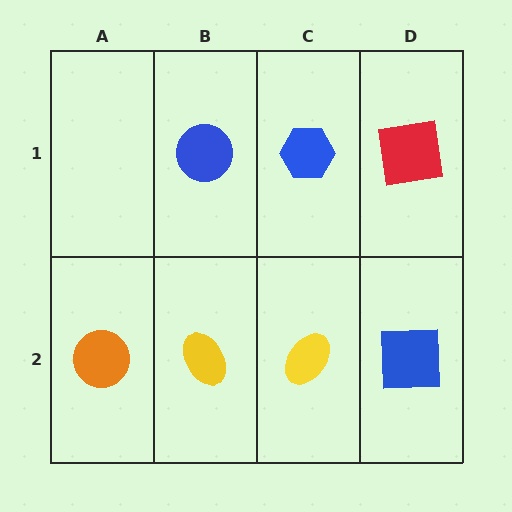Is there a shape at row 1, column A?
No, that cell is empty.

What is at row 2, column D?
A blue square.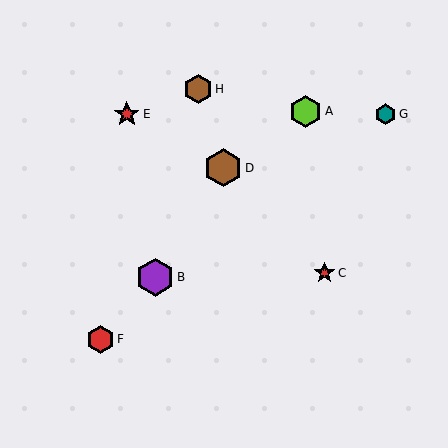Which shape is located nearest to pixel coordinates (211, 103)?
The brown hexagon (labeled H) at (198, 89) is nearest to that location.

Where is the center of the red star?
The center of the red star is at (324, 273).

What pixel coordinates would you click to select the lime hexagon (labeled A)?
Click at (306, 111) to select the lime hexagon A.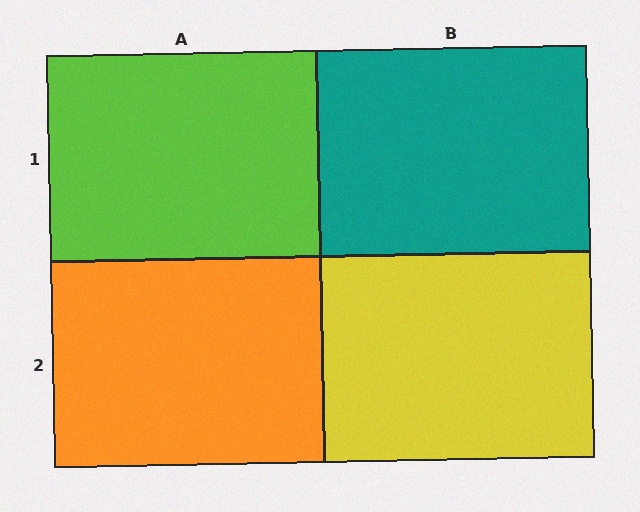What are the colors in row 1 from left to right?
Lime, teal.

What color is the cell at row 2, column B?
Yellow.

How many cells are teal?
1 cell is teal.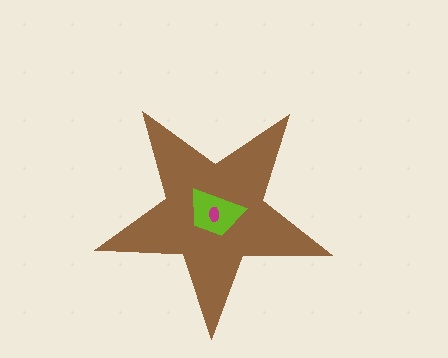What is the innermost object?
The magenta ellipse.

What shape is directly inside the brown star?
The lime trapezoid.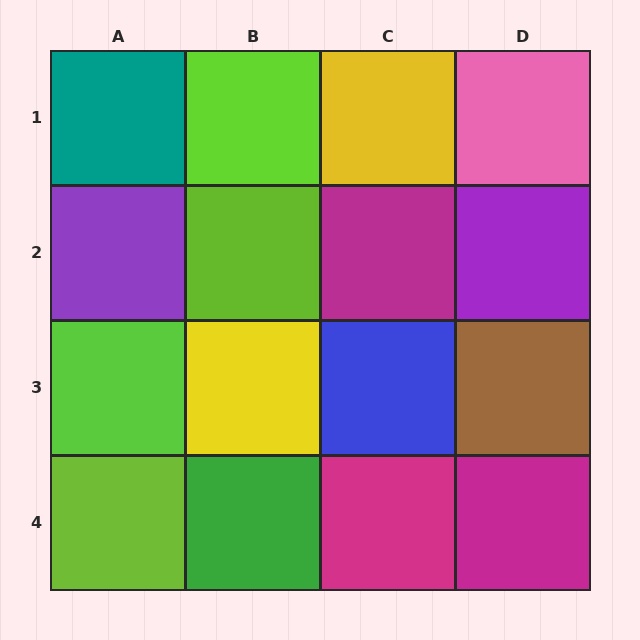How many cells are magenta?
3 cells are magenta.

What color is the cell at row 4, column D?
Magenta.